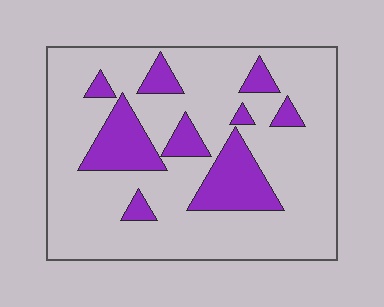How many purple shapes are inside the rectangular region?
9.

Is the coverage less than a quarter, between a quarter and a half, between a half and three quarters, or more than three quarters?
Less than a quarter.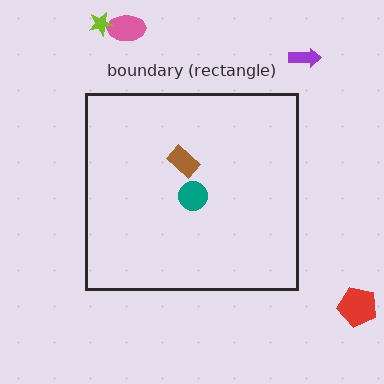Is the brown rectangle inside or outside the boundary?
Inside.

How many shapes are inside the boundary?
2 inside, 4 outside.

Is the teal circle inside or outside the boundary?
Inside.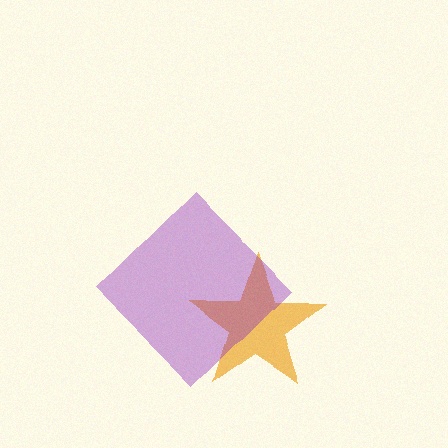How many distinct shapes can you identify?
There are 2 distinct shapes: an orange star, a purple diamond.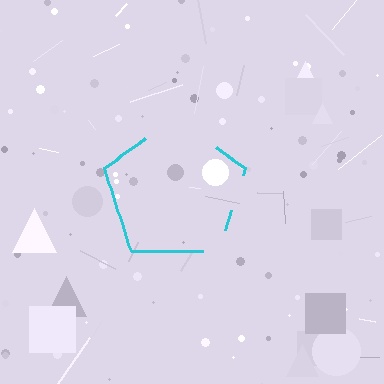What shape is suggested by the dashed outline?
The dashed outline suggests a pentagon.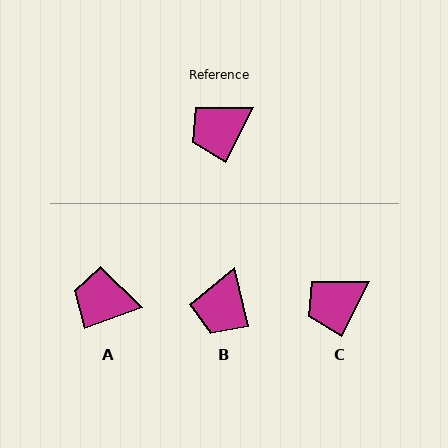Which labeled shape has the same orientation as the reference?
C.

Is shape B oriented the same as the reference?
No, it is off by about 40 degrees.